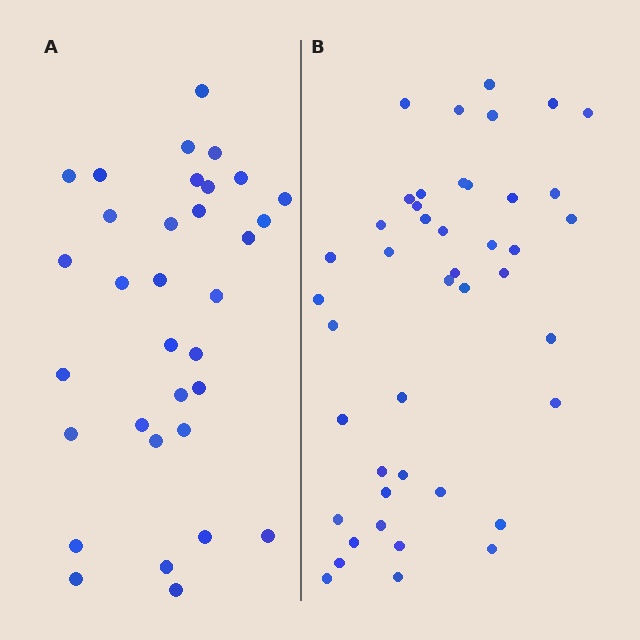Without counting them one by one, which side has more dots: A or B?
Region B (the right region) has more dots.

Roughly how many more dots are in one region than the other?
Region B has roughly 12 or so more dots than region A.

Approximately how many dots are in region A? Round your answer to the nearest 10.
About 30 dots. (The exact count is 33, which rounds to 30.)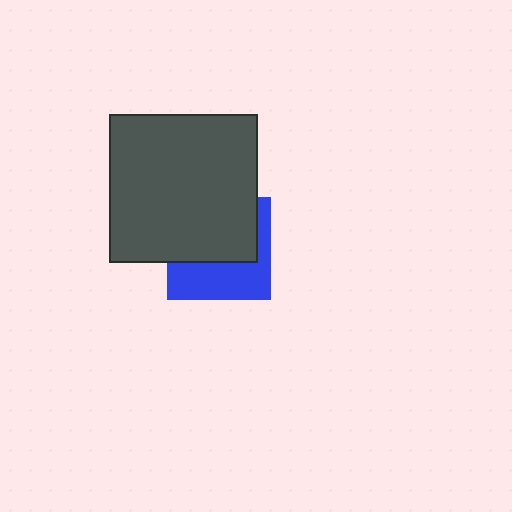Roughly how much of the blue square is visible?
A small part of it is visible (roughly 44%).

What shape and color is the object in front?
The object in front is a dark gray square.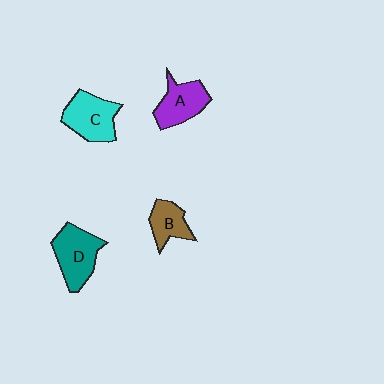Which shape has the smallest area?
Shape B (brown).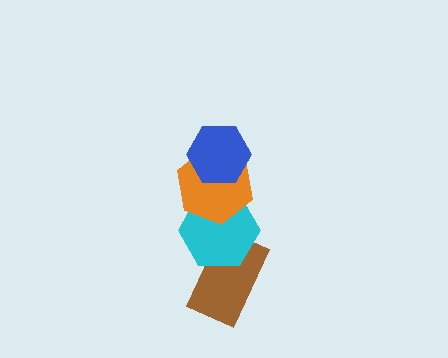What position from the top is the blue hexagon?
The blue hexagon is 1st from the top.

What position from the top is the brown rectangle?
The brown rectangle is 4th from the top.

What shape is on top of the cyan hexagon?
The orange hexagon is on top of the cyan hexagon.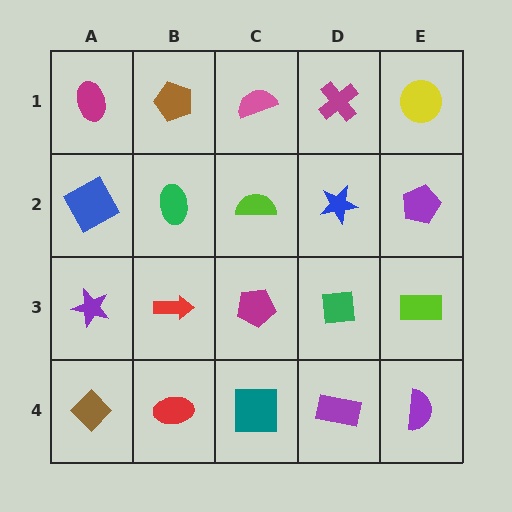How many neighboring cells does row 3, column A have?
3.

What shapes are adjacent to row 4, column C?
A magenta pentagon (row 3, column C), a red ellipse (row 4, column B), a purple rectangle (row 4, column D).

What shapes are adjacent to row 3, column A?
A blue square (row 2, column A), a brown diamond (row 4, column A), a red arrow (row 3, column B).